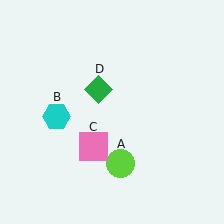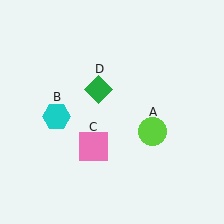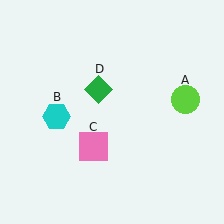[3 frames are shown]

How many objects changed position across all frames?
1 object changed position: lime circle (object A).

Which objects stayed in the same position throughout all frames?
Cyan hexagon (object B) and pink square (object C) and green diamond (object D) remained stationary.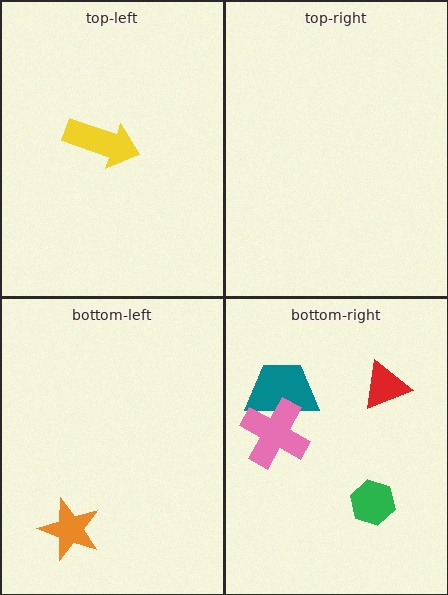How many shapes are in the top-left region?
1.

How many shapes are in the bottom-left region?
1.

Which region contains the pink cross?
The bottom-right region.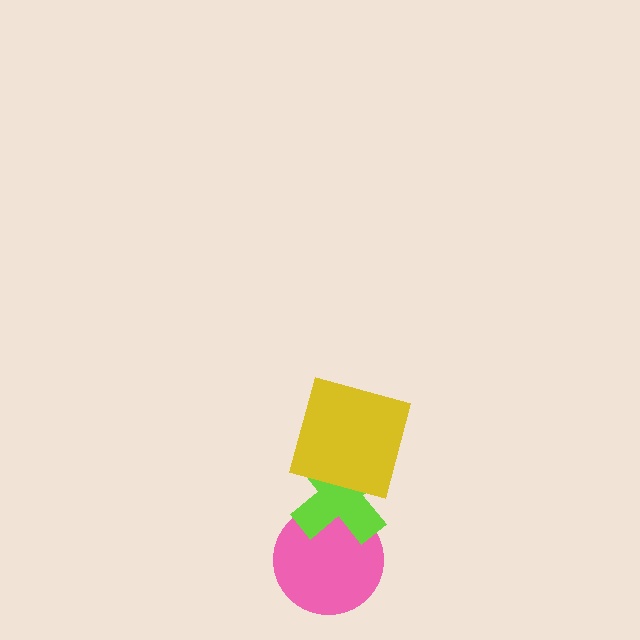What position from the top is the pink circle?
The pink circle is 3rd from the top.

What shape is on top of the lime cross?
The yellow square is on top of the lime cross.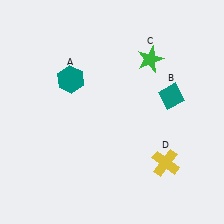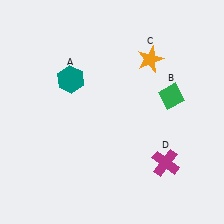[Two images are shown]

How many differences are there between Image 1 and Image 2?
There are 3 differences between the two images.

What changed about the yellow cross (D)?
In Image 1, D is yellow. In Image 2, it changed to magenta.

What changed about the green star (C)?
In Image 1, C is green. In Image 2, it changed to orange.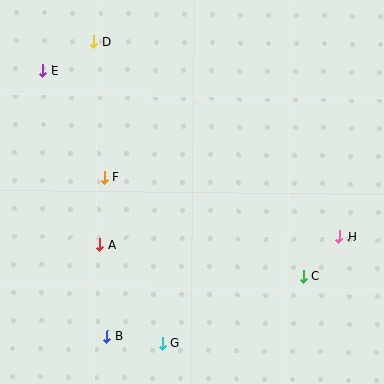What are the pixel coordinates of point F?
Point F is at (104, 177).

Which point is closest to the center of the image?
Point F at (104, 177) is closest to the center.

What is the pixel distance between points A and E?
The distance between A and E is 183 pixels.